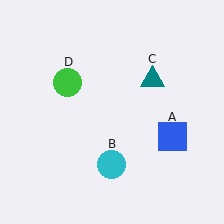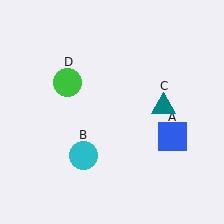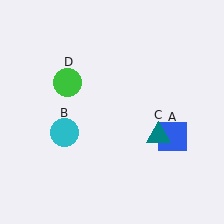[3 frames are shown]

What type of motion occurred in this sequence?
The cyan circle (object B), teal triangle (object C) rotated clockwise around the center of the scene.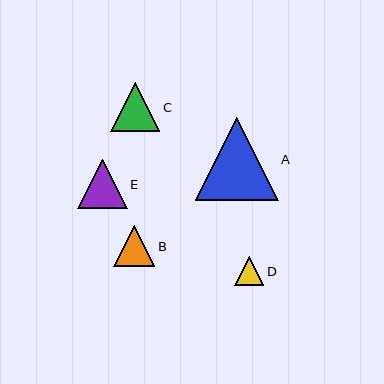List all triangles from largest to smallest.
From largest to smallest: A, E, C, B, D.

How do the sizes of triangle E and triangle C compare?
Triangle E and triangle C are approximately the same size.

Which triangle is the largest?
Triangle A is the largest with a size of approximately 83 pixels.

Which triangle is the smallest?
Triangle D is the smallest with a size of approximately 29 pixels.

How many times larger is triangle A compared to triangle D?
Triangle A is approximately 2.9 times the size of triangle D.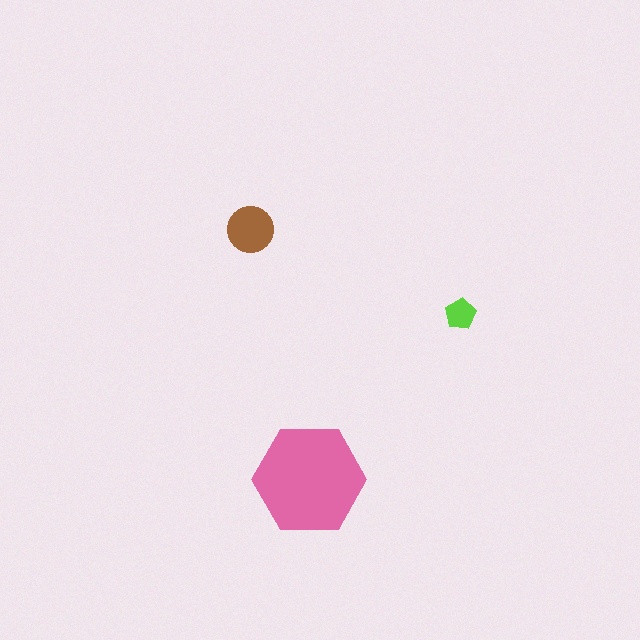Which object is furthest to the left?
The brown circle is leftmost.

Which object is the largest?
The pink hexagon.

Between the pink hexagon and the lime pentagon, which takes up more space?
The pink hexagon.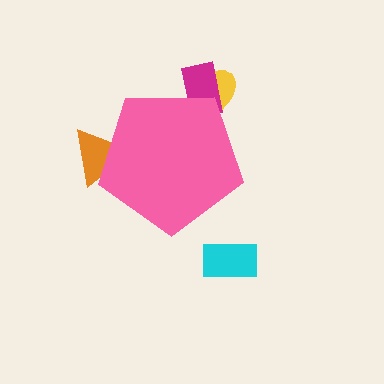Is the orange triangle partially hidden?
Yes, the orange triangle is partially hidden behind the pink pentagon.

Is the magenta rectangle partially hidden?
Yes, the magenta rectangle is partially hidden behind the pink pentagon.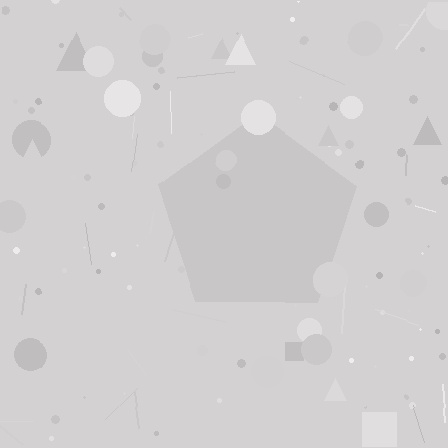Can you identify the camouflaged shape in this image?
The camouflaged shape is a pentagon.